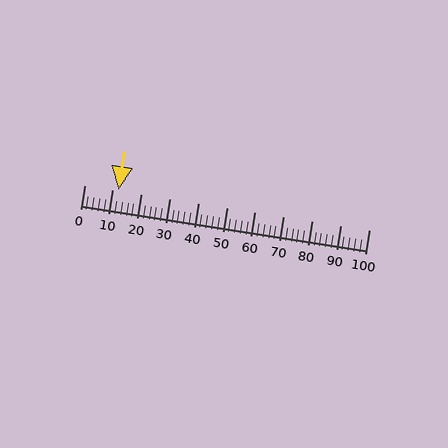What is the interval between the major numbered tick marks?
The major tick marks are spaced 10 units apart.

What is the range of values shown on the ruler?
The ruler shows values from 0 to 100.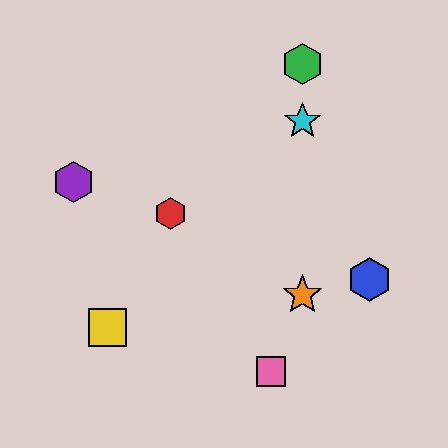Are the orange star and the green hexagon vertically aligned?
Yes, both are at x≈302.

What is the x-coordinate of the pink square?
The pink square is at x≈271.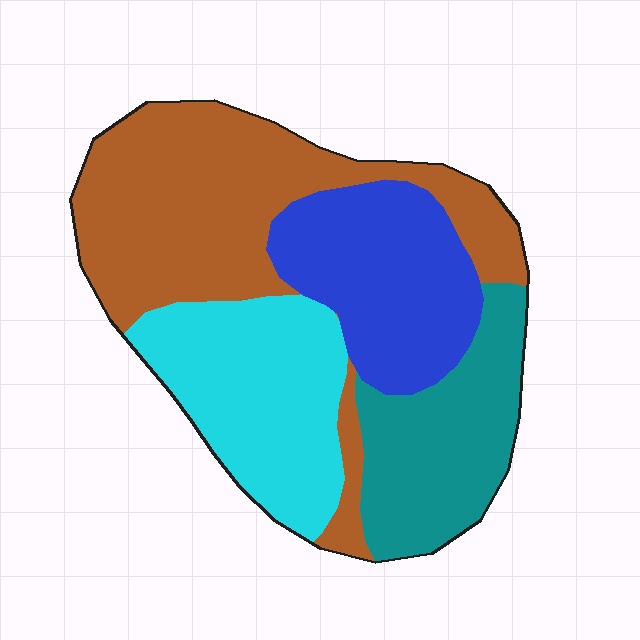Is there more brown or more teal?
Brown.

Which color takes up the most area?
Brown, at roughly 35%.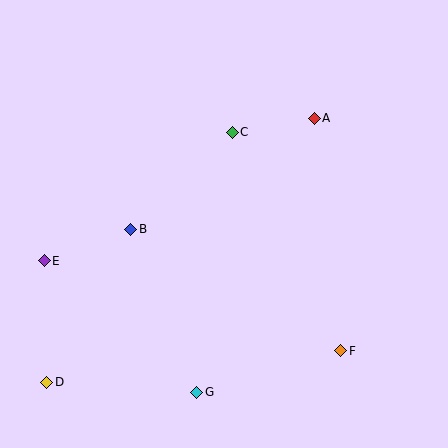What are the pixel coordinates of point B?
Point B is at (131, 229).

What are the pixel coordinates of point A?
Point A is at (314, 118).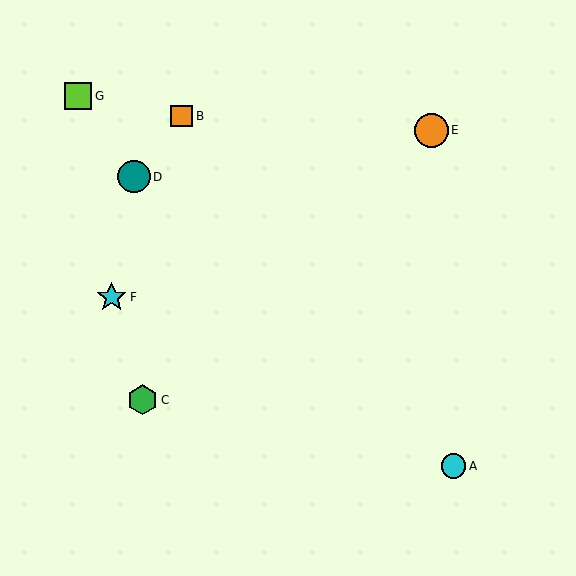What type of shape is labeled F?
Shape F is a cyan star.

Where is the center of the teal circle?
The center of the teal circle is at (134, 177).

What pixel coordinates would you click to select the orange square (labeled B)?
Click at (182, 116) to select the orange square B.